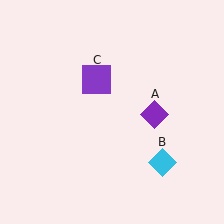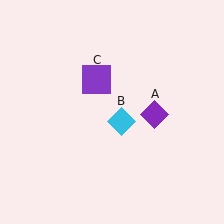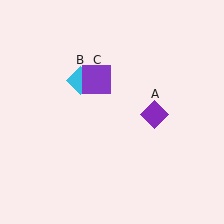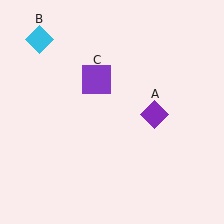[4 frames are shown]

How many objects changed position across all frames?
1 object changed position: cyan diamond (object B).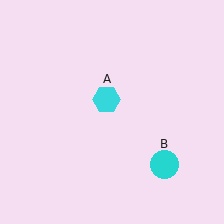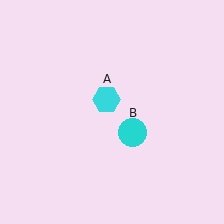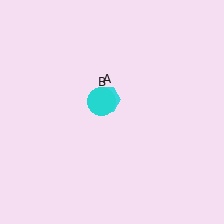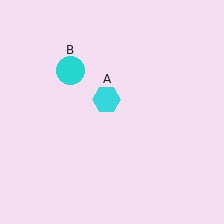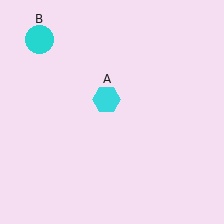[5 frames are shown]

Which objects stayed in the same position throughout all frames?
Cyan hexagon (object A) remained stationary.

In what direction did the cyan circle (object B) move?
The cyan circle (object B) moved up and to the left.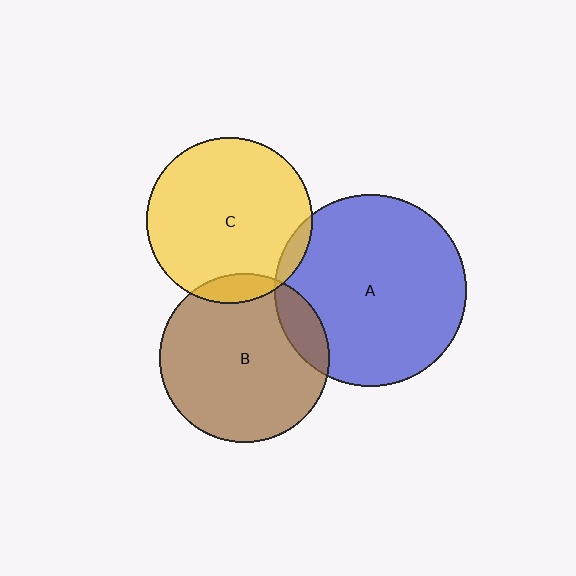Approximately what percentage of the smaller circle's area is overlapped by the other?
Approximately 5%.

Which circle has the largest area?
Circle A (blue).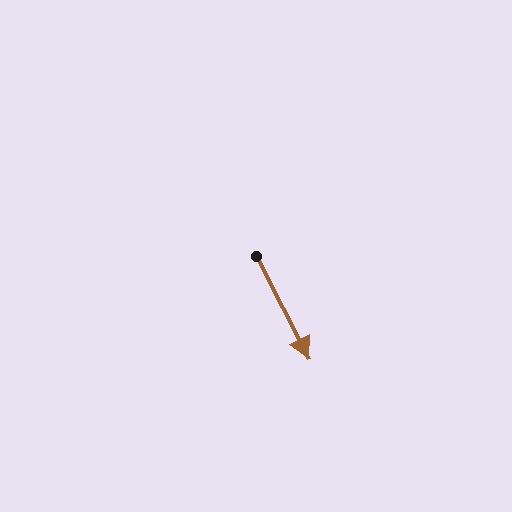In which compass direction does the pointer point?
Southeast.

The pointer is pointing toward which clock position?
Roughly 5 o'clock.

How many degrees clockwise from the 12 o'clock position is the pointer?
Approximately 153 degrees.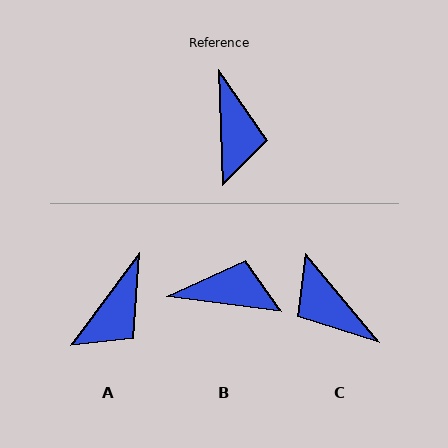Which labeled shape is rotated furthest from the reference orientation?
C, about 142 degrees away.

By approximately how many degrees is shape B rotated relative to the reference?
Approximately 80 degrees counter-clockwise.